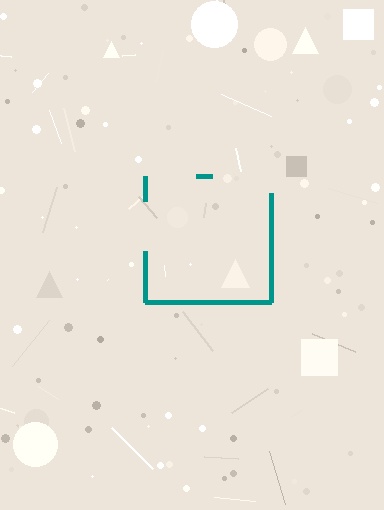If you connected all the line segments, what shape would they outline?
They would outline a square.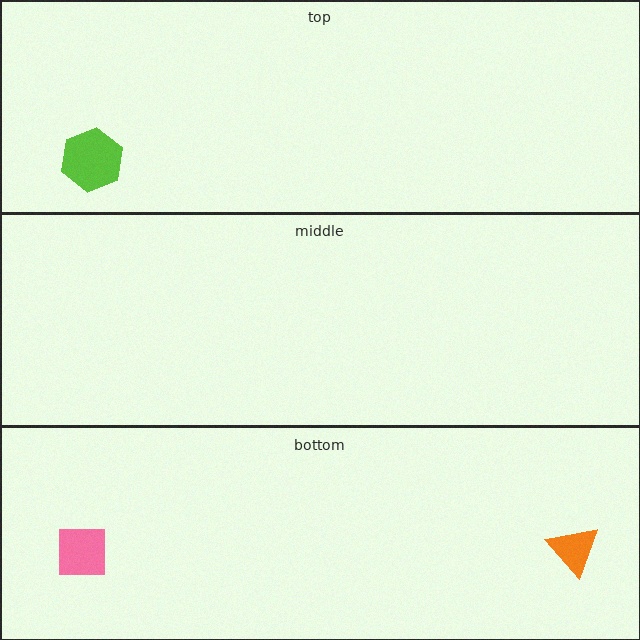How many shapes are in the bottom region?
2.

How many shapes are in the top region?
1.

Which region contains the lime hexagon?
The top region.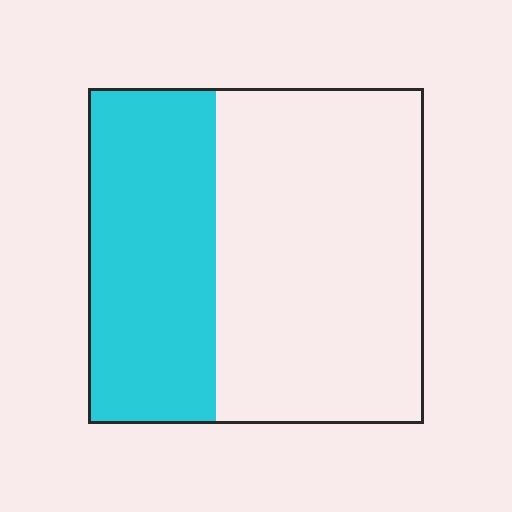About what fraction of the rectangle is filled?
About three eighths (3/8).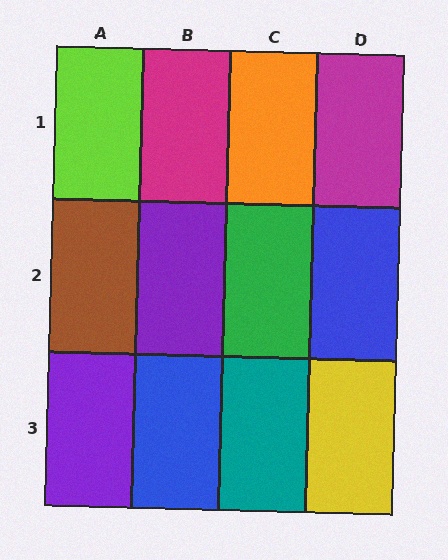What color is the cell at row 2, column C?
Green.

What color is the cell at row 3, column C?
Teal.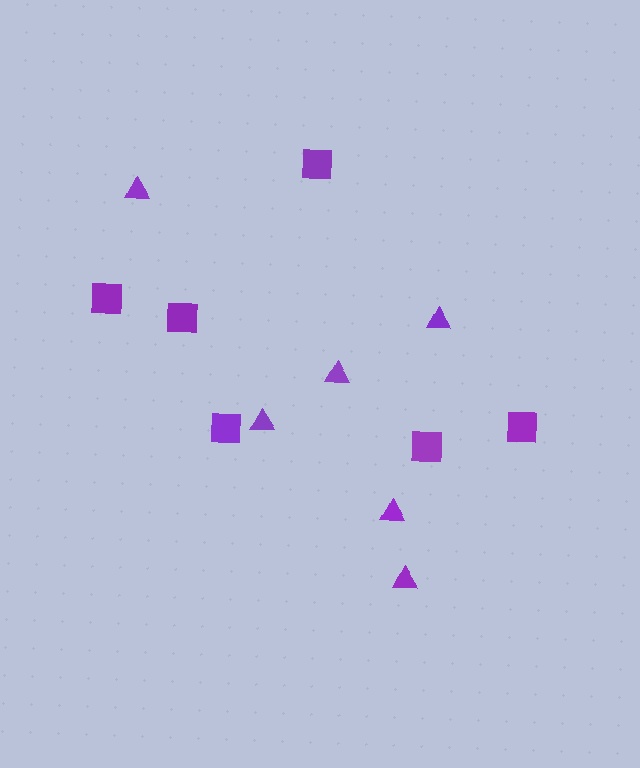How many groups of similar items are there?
There are 2 groups: one group of triangles (6) and one group of squares (6).